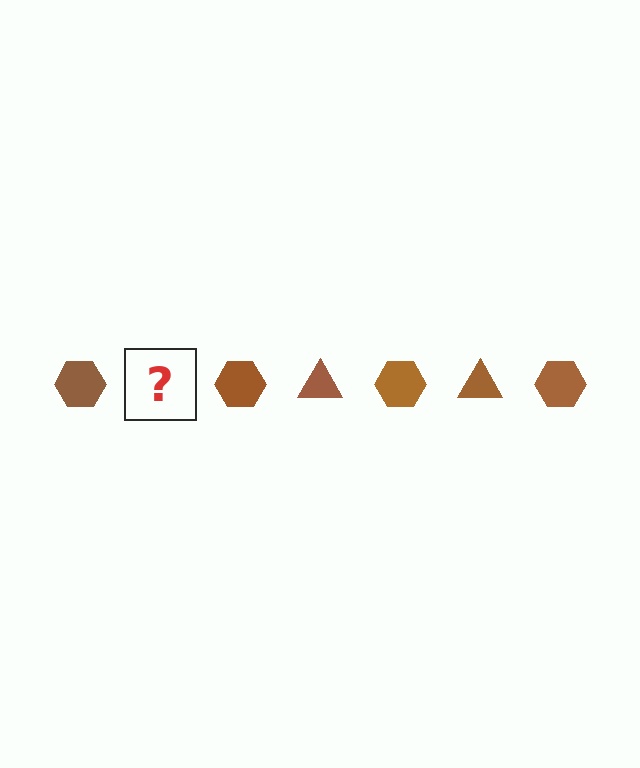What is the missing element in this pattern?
The missing element is a brown triangle.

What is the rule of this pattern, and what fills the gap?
The rule is that the pattern cycles through hexagon, triangle shapes in brown. The gap should be filled with a brown triangle.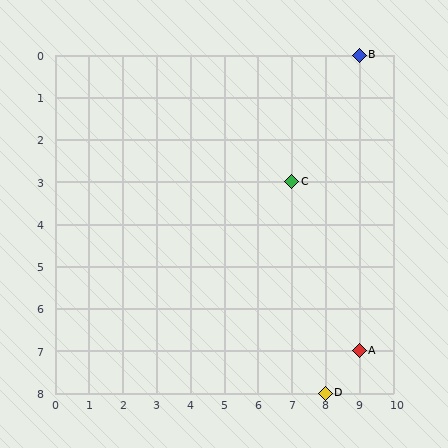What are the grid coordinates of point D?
Point D is at grid coordinates (8, 8).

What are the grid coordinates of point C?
Point C is at grid coordinates (7, 3).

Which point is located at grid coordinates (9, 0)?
Point B is at (9, 0).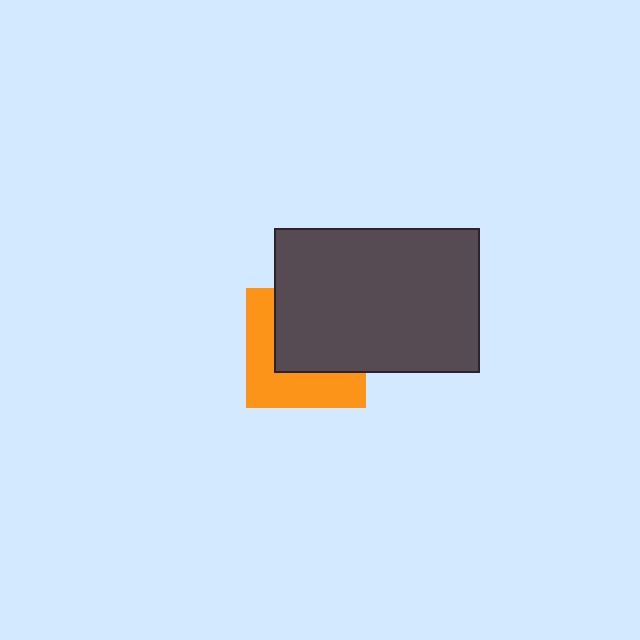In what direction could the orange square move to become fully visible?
The orange square could move toward the lower-left. That would shift it out from behind the dark gray rectangle entirely.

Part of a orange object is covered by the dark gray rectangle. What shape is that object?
It is a square.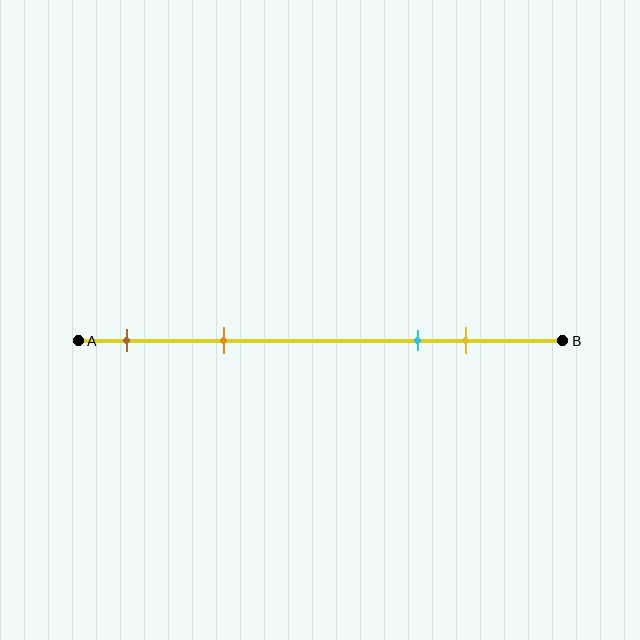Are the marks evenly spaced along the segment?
No, the marks are not evenly spaced.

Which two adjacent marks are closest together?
The cyan and yellow marks are the closest adjacent pair.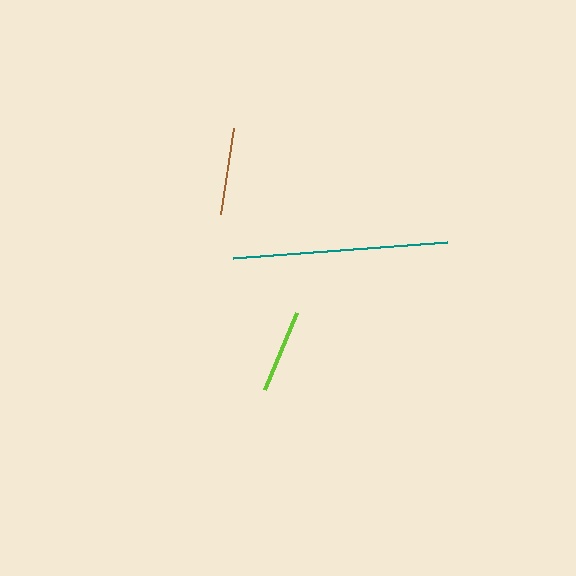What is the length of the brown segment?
The brown segment is approximately 87 pixels long.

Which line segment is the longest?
The teal line is the longest at approximately 215 pixels.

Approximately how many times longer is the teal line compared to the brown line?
The teal line is approximately 2.5 times the length of the brown line.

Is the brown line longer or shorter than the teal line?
The teal line is longer than the brown line.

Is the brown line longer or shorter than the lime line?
The brown line is longer than the lime line.